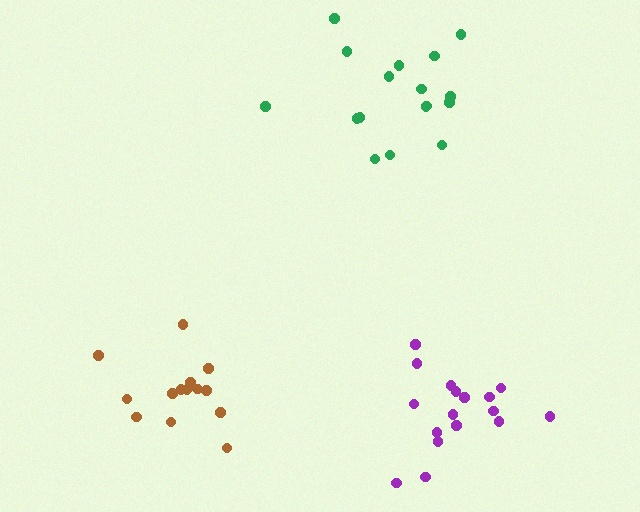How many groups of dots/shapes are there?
There are 3 groups.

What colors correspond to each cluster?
The clusters are colored: green, purple, brown.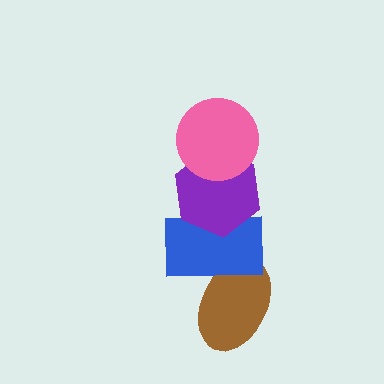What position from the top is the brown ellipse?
The brown ellipse is 4th from the top.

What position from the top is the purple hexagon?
The purple hexagon is 2nd from the top.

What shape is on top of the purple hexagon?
The pink circle is on top of the purple hexagon.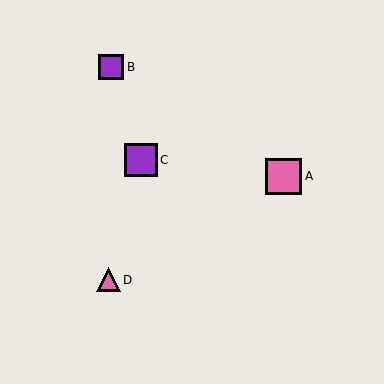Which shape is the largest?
The pink square (labeled A) is the largest.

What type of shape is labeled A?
Shape A is a pink square.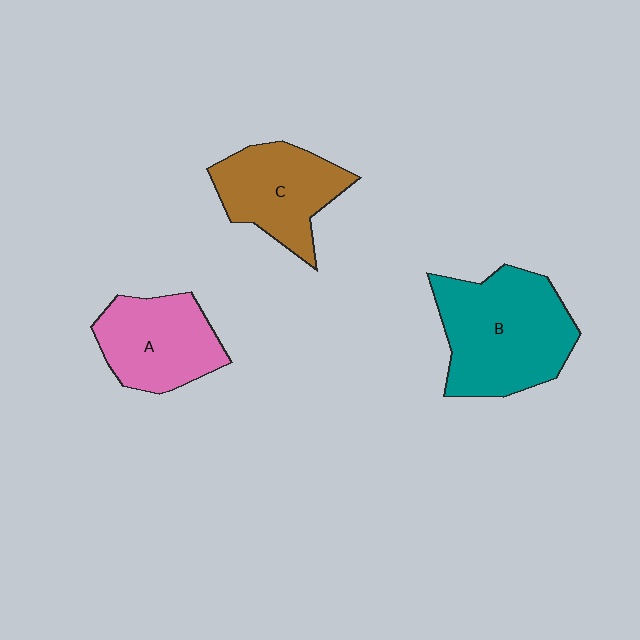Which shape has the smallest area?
Shape A (pink).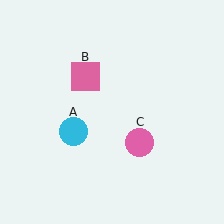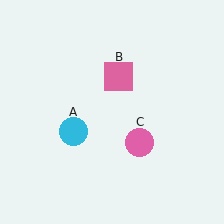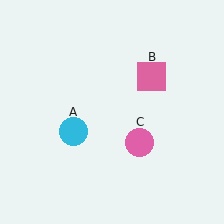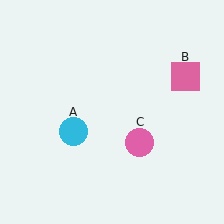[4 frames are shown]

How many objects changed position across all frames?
1 object changed position: pink square (object B).